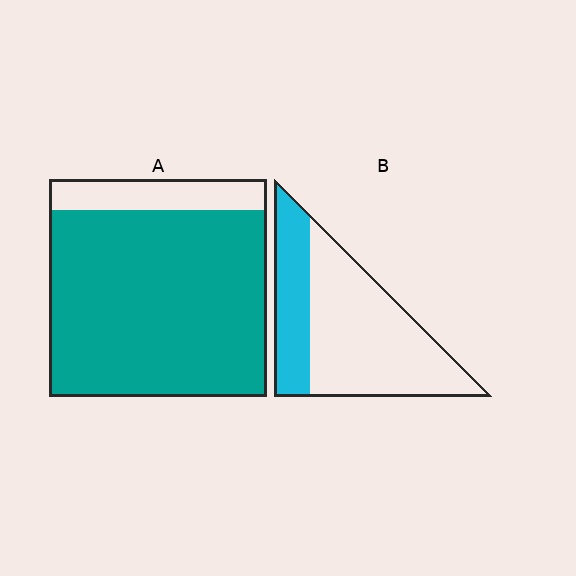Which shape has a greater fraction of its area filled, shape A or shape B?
Shape A.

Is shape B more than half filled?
No.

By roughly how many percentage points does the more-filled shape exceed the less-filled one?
By roughly 55 percentage points (A over B).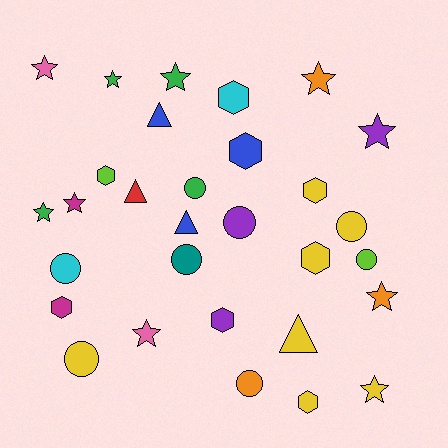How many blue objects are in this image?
There are 3 blue objects.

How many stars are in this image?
There are 10 stars.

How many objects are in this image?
There are 30 objects.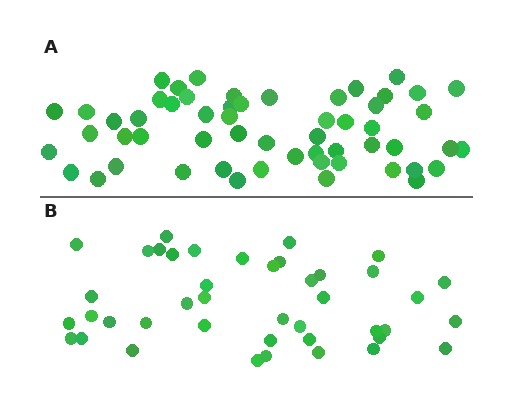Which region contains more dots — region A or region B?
Region A (the top region) has more dots.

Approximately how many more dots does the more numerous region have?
Region A has approximately 15 more dots than region B.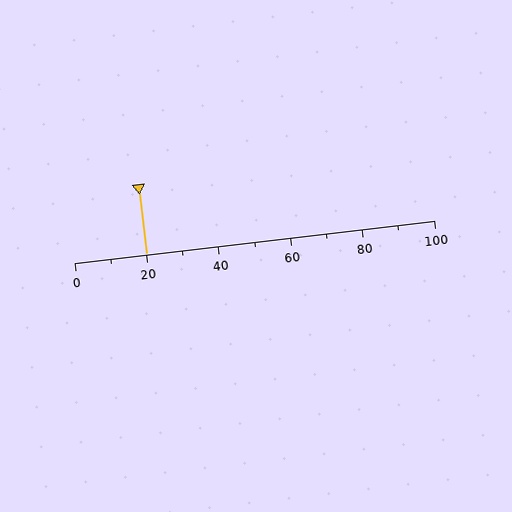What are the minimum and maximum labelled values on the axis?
The axis runs from 0 to 100.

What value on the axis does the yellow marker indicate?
The marker indicates approximately 20.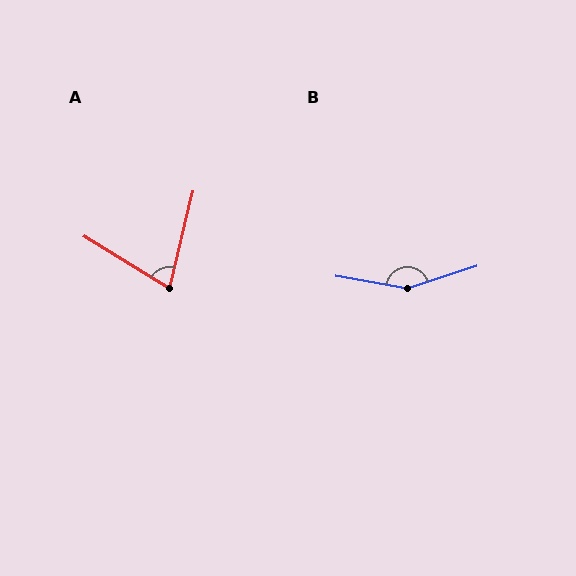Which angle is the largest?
B, at approximately 152 degrees.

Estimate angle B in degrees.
Approximately 152 degrees.